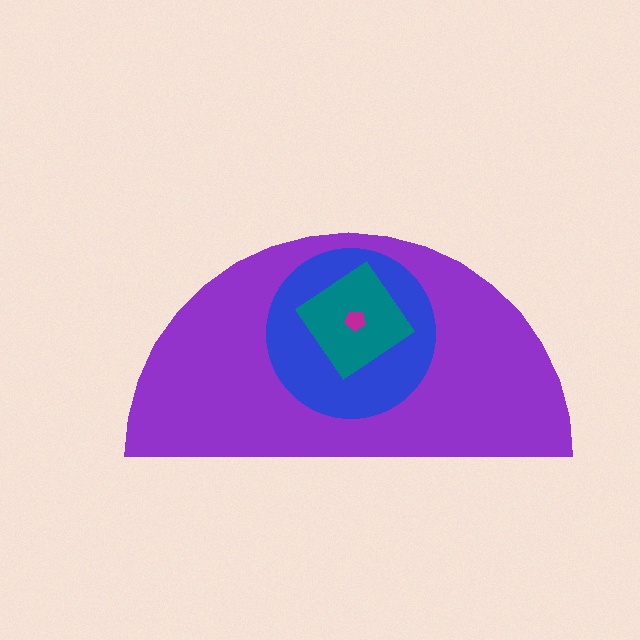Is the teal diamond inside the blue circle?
Yes.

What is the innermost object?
The magenta pentagon.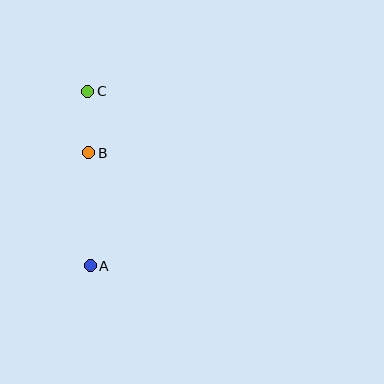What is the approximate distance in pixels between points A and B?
The distance between A and B is approximately 113 pixels.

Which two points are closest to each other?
Points B and C are closest to each other.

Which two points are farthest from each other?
Points A and C are farthest from each other.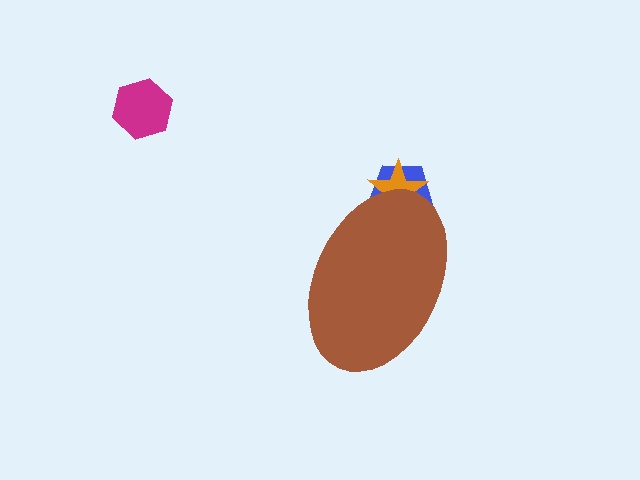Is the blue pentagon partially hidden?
Yes, the blue pentagon is partially hidden behind the brown ellipse.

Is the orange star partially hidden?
Yes, the orange star is partially hidden behind the brown ellipse.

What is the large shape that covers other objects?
A brown ellipse.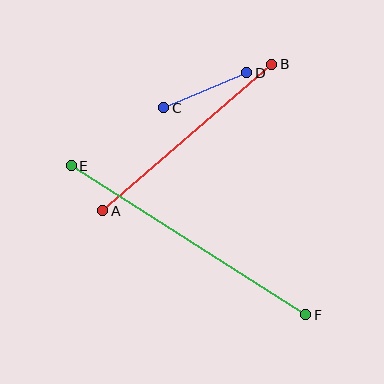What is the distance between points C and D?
The distance is approximately 90 pixels.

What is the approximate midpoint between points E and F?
The midpoint is at approximately (188, 240) pixels.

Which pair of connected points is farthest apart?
Points E and F are farthest apart.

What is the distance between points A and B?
The distance is approximately 224 pixels.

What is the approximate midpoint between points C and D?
The midpoint is at approximately (205, 90) pixels.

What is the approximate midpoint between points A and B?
The midpoint is at approximately (187, 137) pixels.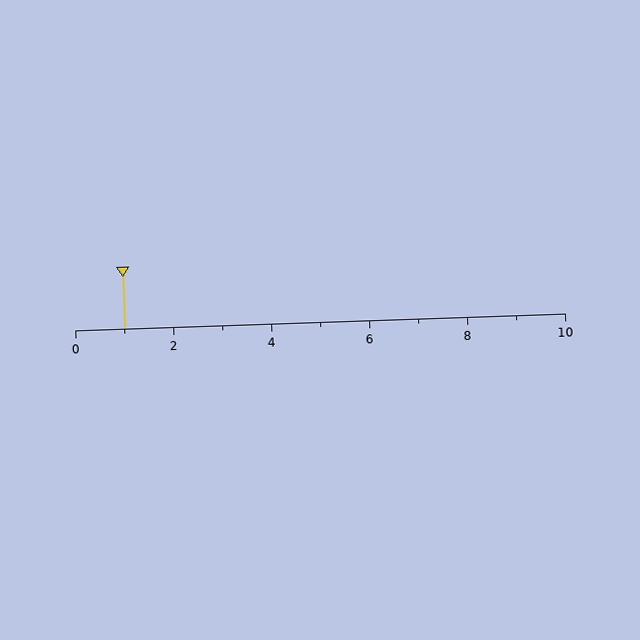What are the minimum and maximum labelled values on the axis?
The axis runs from 0 to 10.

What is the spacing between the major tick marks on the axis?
The major ticks are spaced 2 apart.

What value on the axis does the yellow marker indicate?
The marker indicates approximately 1.